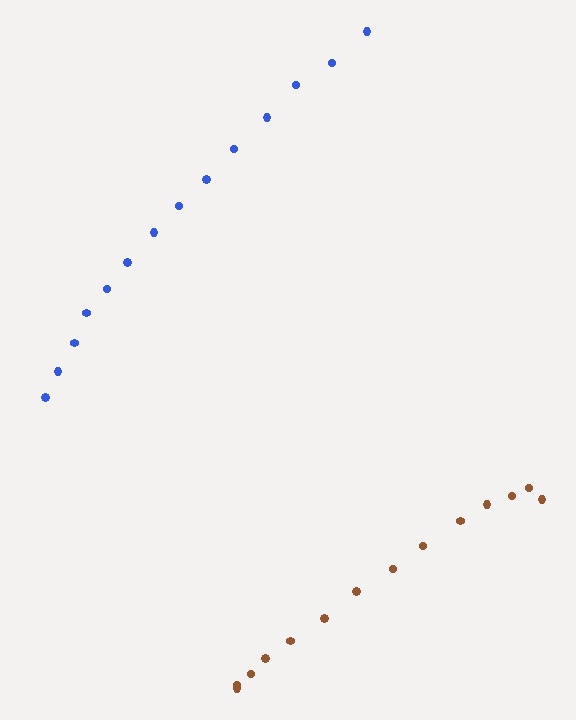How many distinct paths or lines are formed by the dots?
There are 2 distinct paths.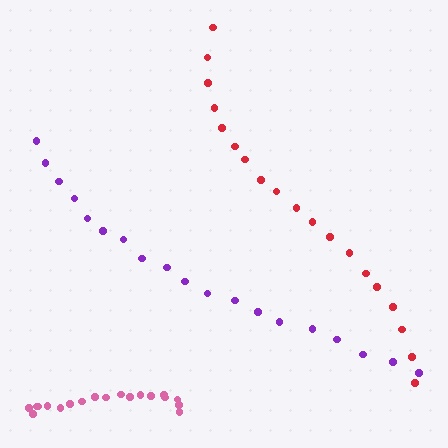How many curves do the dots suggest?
There are 3 distinct paths.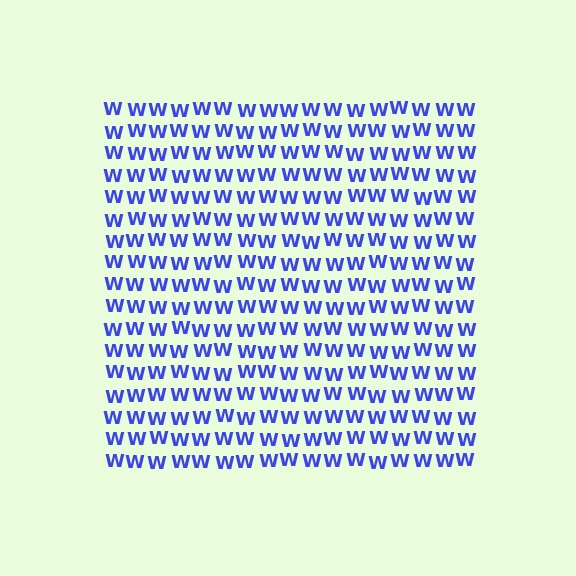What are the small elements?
The small elements are letter W's.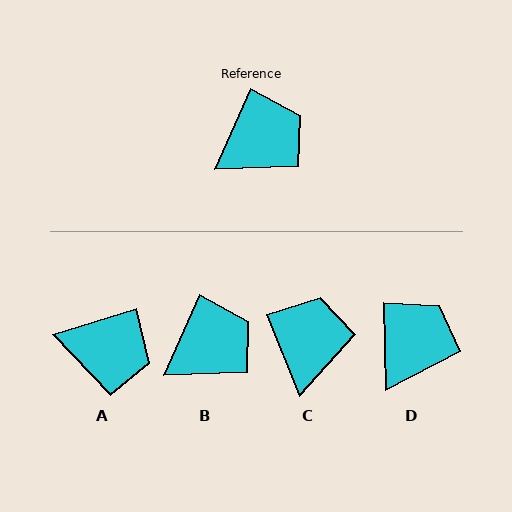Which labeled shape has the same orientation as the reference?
B.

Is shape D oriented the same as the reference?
No, it is off by about 26 degrees.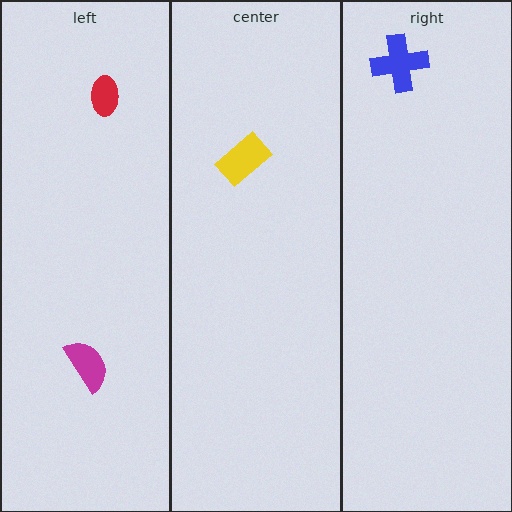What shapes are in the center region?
The yellow rectangle.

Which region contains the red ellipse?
The left region.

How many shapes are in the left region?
2.